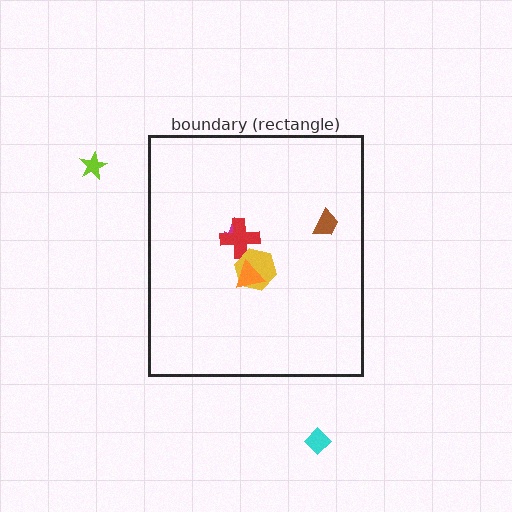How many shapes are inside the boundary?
5 inside, 2 outside.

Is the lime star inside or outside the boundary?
Outside.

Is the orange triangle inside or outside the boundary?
Inside.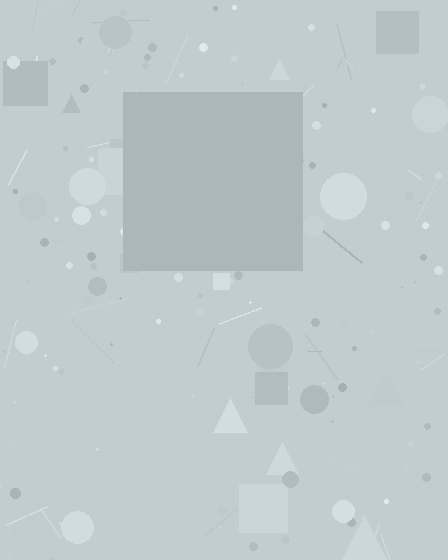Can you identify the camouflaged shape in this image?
The camouflaged shape is a square.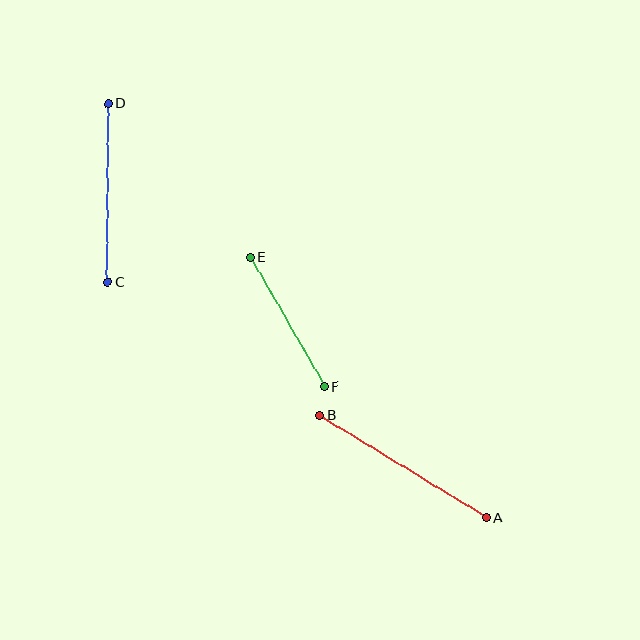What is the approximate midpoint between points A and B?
The midpoint is at approximately (403, 466) pixels.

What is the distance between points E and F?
The distance is approximately 149 pixels.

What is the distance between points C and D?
The distance is approximately 179 pixels.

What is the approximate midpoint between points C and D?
The midpoint is at approximately (108, 193) pixels.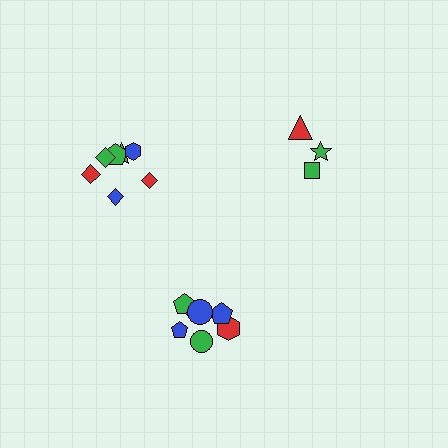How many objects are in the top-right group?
There are 3 objects.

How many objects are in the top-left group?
There are 7 objects.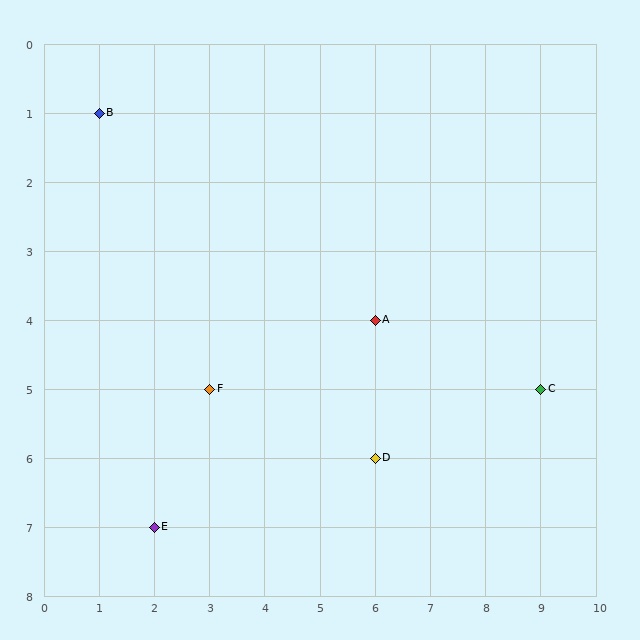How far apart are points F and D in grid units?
Points F and D are 3 columns and 1 row apart (about 3.2 grid units diagonally).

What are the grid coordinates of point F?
Point F is at grid coordinates (3, 5).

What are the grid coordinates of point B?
Point B is at grid coordinates (1, 1).